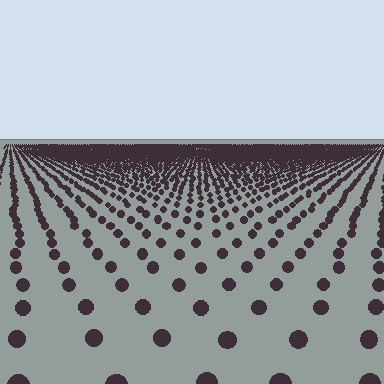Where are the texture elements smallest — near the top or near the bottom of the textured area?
Near the top.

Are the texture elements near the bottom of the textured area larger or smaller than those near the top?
Larger. Near the bottom, elements are closer to the viewer and appear at a bigger on-screen size.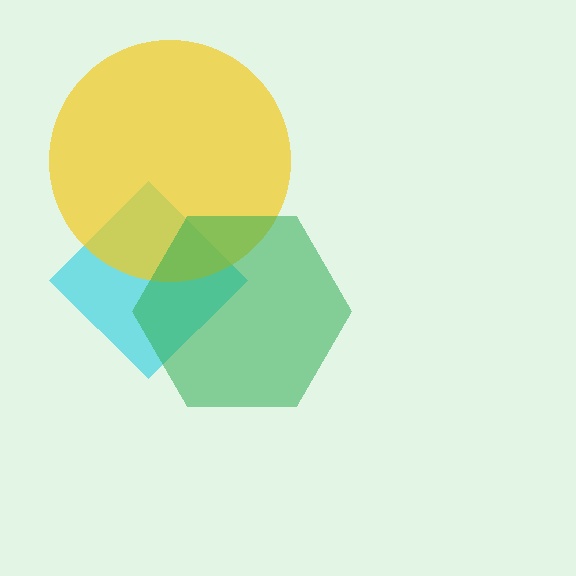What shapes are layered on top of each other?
The layered shapes are: a cyan diamond, a yellow circle, a green hexagon.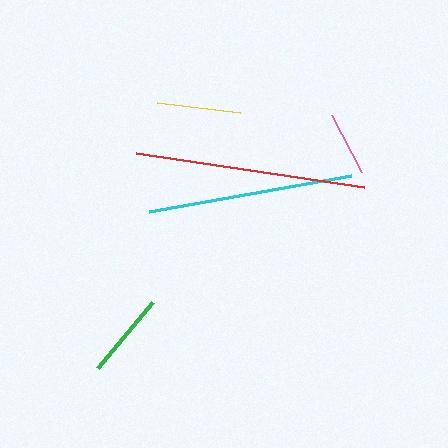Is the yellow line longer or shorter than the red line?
The red line is longer than the yellow line.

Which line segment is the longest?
The red line is the longest at approximately 231 pixels.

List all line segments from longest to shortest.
From longest to shortest: red, cyan, green, yellow, pink.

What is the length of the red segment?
The red segment is approximately 231 pixels long.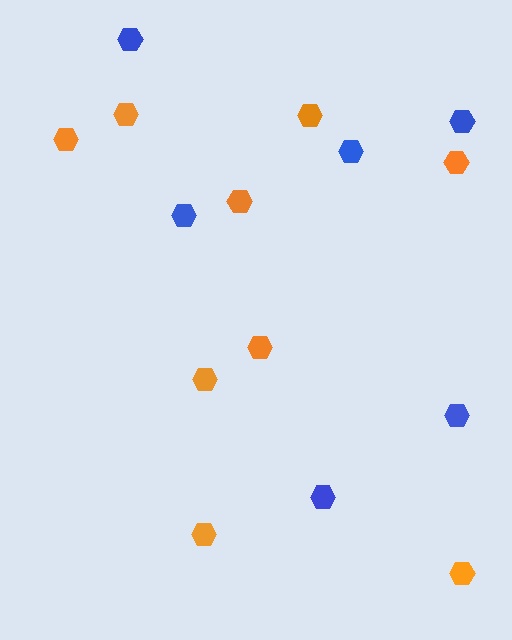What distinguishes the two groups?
There are 2 groups: one group of orange hexagons (9) and one group of blue hexagons (6).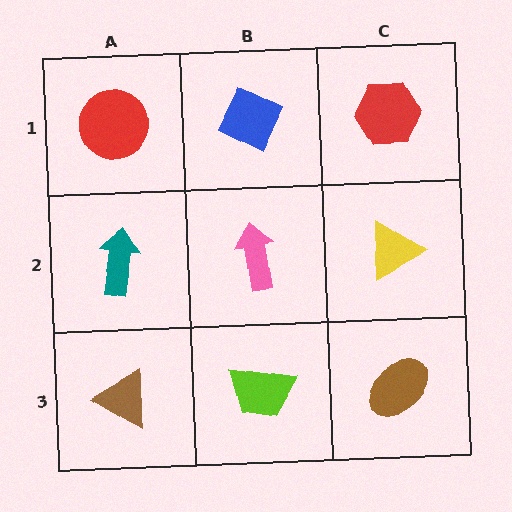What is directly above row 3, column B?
A pink arrow.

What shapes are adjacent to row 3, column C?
A yellow triangle (row 2, column C), a lime trapezoid (row 3, column B).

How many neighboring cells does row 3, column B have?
3.